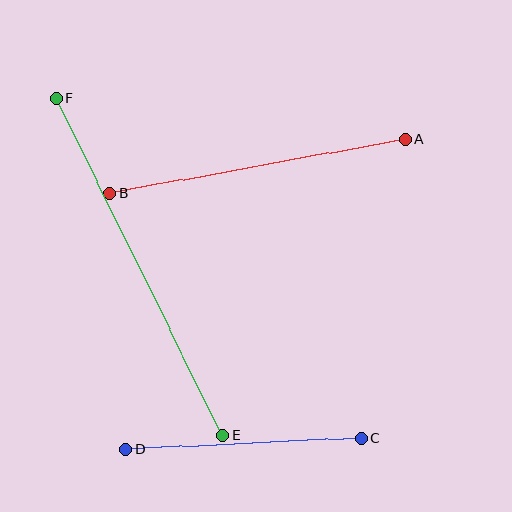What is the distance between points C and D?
The distance is approximately 236 pixels.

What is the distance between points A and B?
The distance is approximately 300 pixels.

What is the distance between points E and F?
The distance is approximately 376 pixels.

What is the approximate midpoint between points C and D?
The midpoint is at approximately (243, 444) pixels.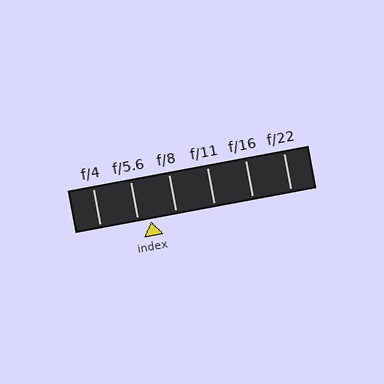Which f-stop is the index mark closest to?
The index mark is closest to f/5.6.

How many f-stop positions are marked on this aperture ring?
There are 6 f-stop positions marked.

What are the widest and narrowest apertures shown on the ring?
The widest aperture shown is f/4 and the narrowest is f/22.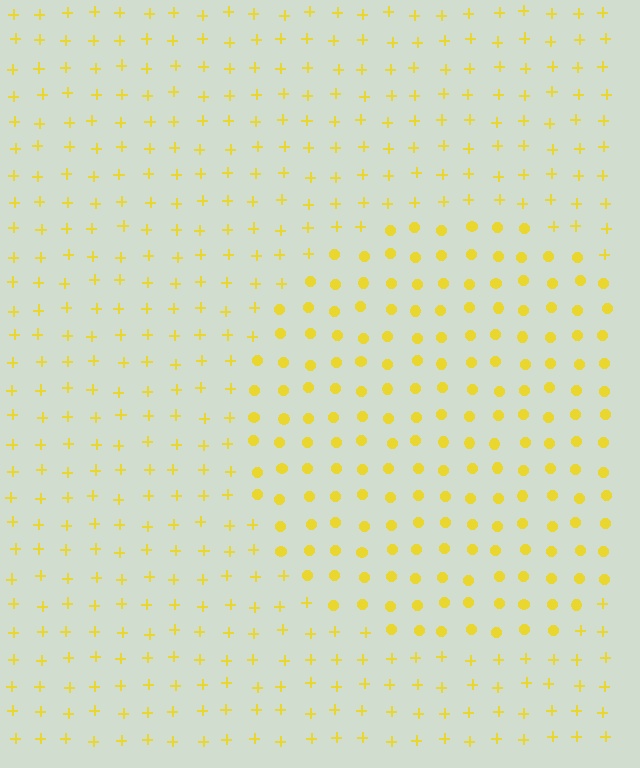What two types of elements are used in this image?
The image uses circles inside the circle region and plus signs outside it.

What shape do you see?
I see a circle.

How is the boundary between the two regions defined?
The boundary is defined by a change in element shape: circles inside vs. plus signs outside. All elements share the same color and spacing.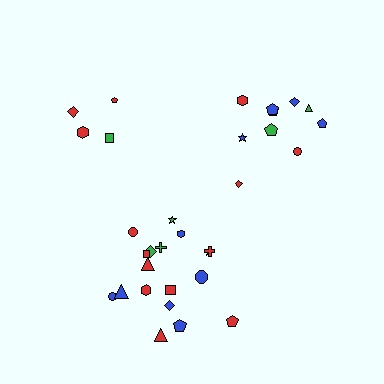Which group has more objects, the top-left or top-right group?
The top-right group.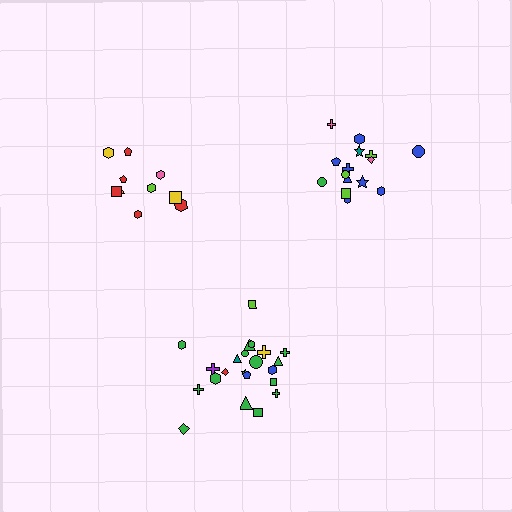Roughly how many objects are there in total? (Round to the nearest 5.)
Roughly 45 objects in total.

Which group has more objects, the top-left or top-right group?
The top-right group.